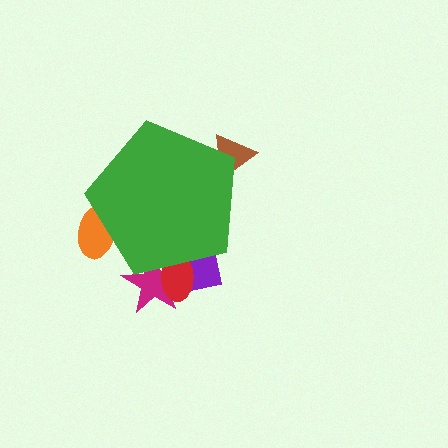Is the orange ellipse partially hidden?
Yes, the orange ellipse is partially hidden behind the green pentagon.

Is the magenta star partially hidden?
Yes, the magenta star is partially hidden behind the green pentagon.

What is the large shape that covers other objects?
A green pentagon.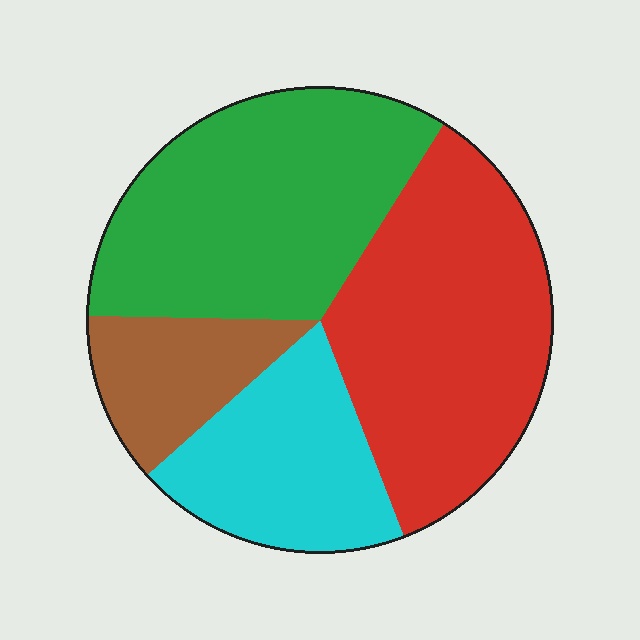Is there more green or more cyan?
Green.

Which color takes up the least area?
Brown, at roughly 10%.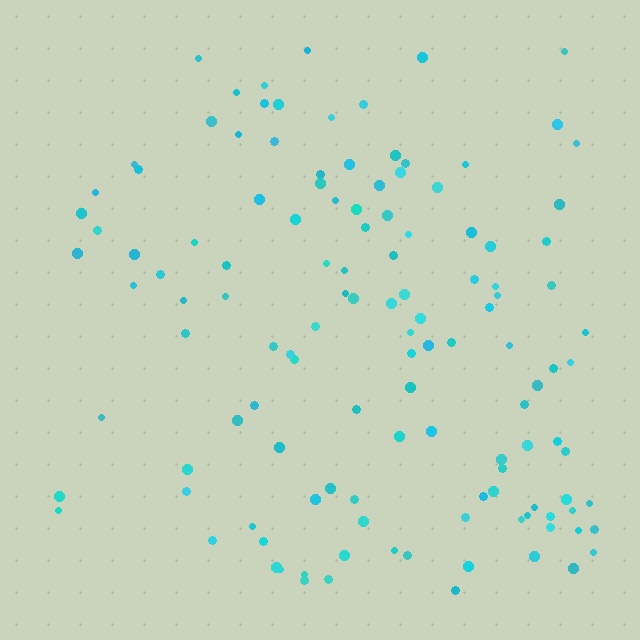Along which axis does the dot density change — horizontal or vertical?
Horizontal.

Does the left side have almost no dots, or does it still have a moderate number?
Still a moderate number, just noticeably fewer than the right.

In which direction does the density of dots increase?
From left to right, with the right side densest.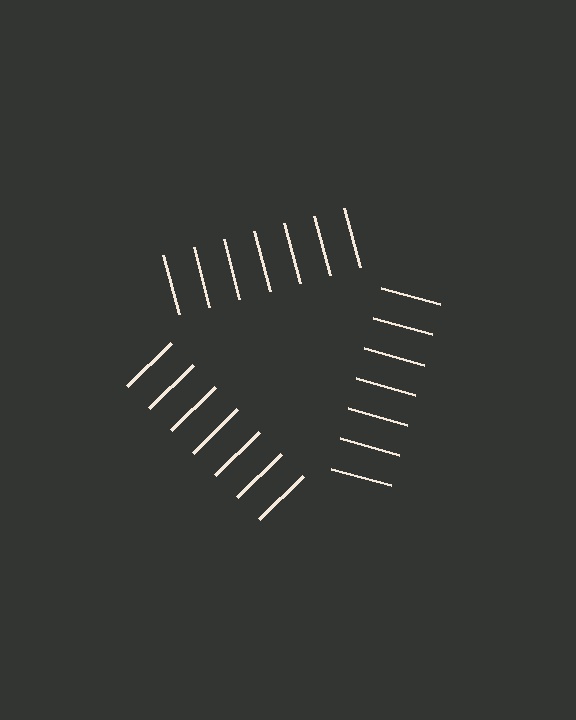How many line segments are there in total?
21 — 7 along each of the 3 edges.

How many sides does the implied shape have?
3 sides — the line-ends trace a triangle.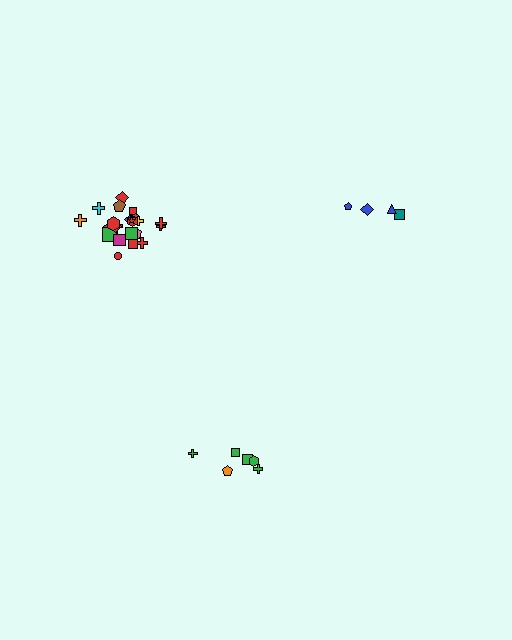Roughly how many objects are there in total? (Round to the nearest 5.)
Roughly 35 objects in total.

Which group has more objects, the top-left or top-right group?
The top-left group.